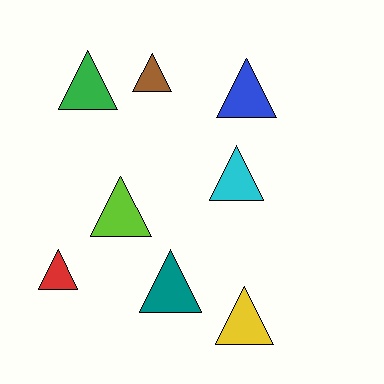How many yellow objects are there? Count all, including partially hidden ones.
There is 1 yellow object.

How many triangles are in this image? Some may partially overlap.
There are 8 triangles.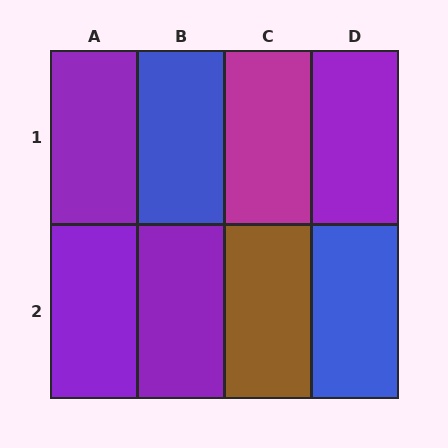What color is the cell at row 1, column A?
Purple.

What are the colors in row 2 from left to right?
Purple, purple, brown, blue.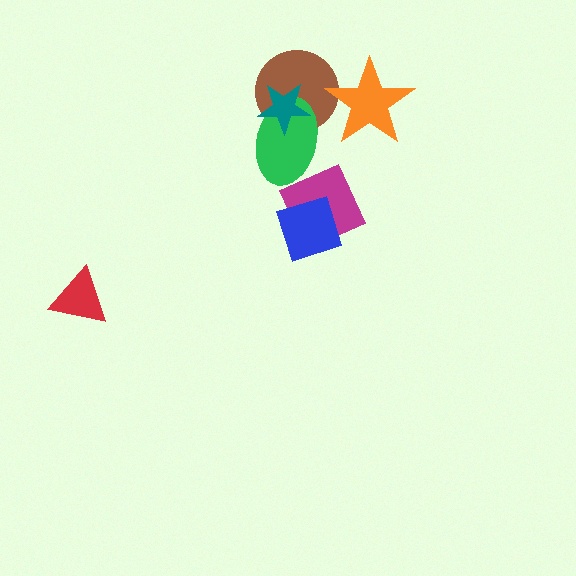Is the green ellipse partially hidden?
Yes, it is partially covered by another shape.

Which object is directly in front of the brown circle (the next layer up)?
The green ellipse is directly in front of the brown circle.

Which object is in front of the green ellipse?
The teal star is in front of the green ellipse.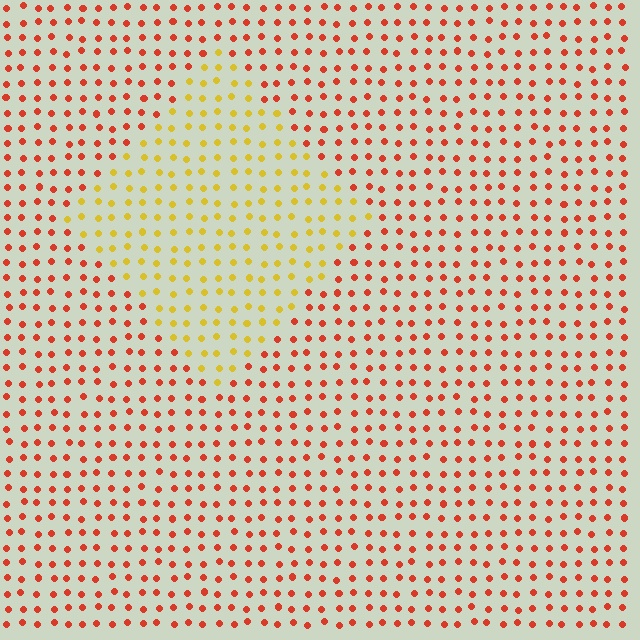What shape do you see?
I see a diamond.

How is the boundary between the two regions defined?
The boundary is defined purely by a slight shift in hue (about 46 degrees). Spacing, size, and orientation are identical on both sides.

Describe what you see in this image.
The image is filled with small red elements in a uniform arrangement. A diamond-shaped region is visible where the elements are tinted to a slightly different hue, forming a subtle color boundary.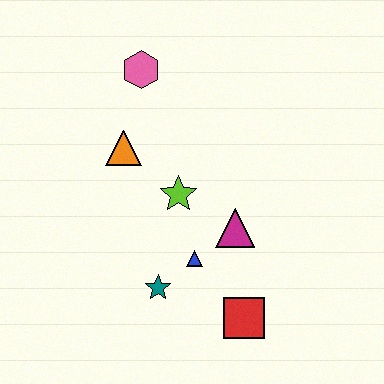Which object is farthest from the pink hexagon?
The red square is farthest from the pink hexagon.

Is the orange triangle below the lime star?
No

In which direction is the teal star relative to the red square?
The teal star is to the left of the red square.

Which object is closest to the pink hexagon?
The orange triangle is closest to the pink hexagon.